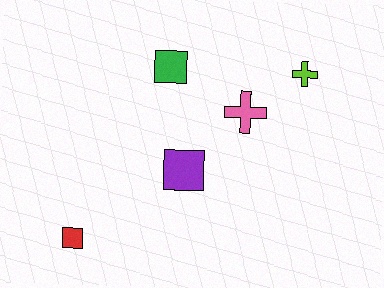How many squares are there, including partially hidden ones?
There are 3 squares.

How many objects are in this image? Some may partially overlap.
There are 5 objects.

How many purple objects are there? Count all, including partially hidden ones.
There is 1 purple object.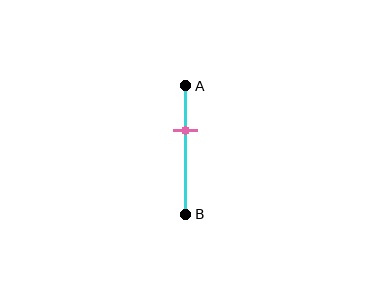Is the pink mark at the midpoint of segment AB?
No, the mark is at about 35% from A, not at the 50% midpoint.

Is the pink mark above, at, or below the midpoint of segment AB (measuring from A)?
The pink mark is above the midpoint of segment AB.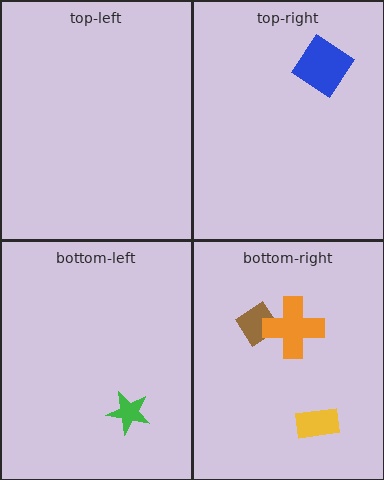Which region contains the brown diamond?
The bottom-right region.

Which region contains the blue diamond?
The top-right region.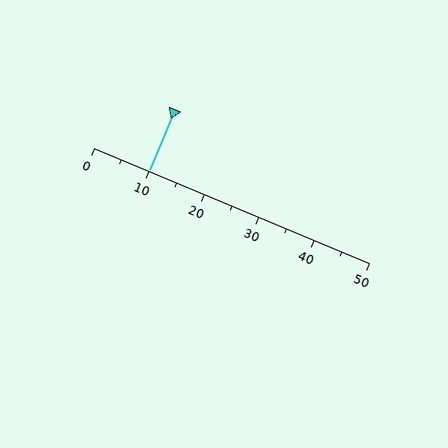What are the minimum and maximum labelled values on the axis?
The axis runs from 0 to 50.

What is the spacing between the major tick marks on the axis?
The major ticks are spaced 10 apart.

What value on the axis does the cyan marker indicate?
The marker indicates approximately 10.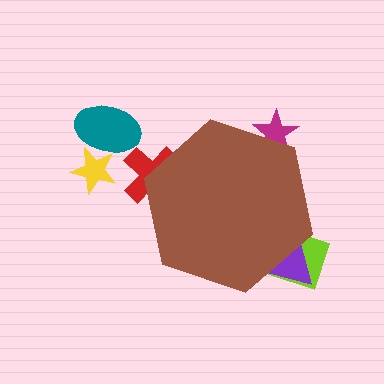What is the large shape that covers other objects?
A brown hexagon.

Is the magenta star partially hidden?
Yes, the magenta star is partially hidden behind the brown hexagon.